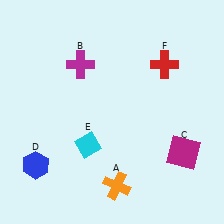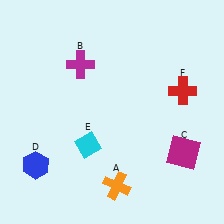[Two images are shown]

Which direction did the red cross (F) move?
The red cross (F) moved down.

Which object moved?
The red cross (F) moved down.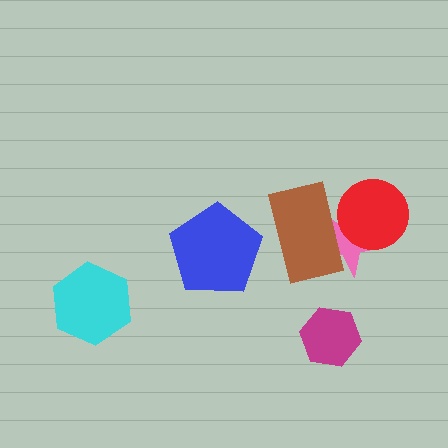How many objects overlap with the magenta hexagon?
0 objects overlap with the magenta hexagon.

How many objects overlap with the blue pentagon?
0 objects overlap with the blue pentagon.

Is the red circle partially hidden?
Yes, it is partially covered by another shape.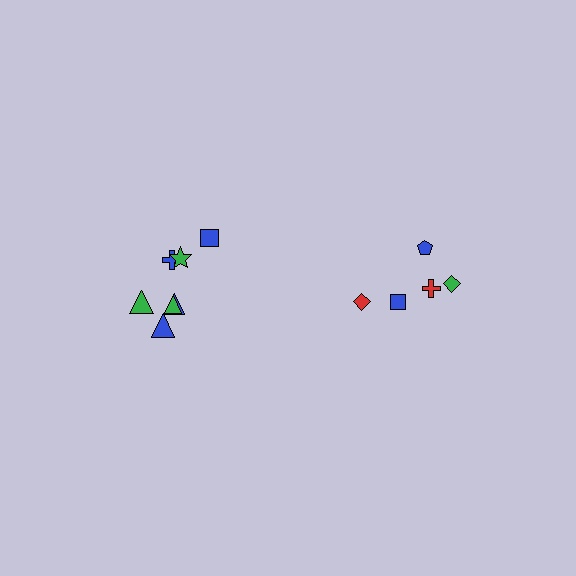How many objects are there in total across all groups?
There are 12 objects.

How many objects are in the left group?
There are 7 objects.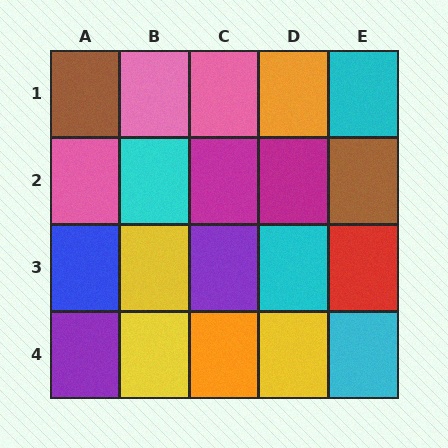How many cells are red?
1 cell is red.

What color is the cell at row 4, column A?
Purple.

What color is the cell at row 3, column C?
Purple.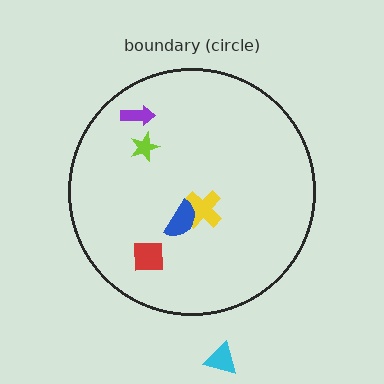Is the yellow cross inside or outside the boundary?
Inside.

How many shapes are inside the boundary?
5 inside, 1 outside.